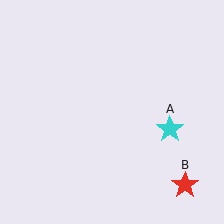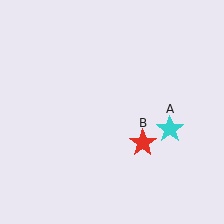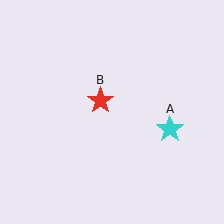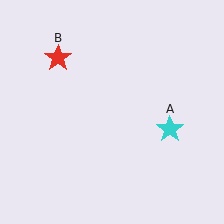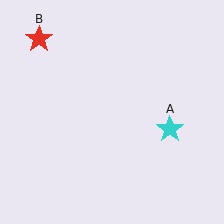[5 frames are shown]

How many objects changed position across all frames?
1 object changed position: red star (object B).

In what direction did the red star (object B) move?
The red star (object B) moved up and to the left.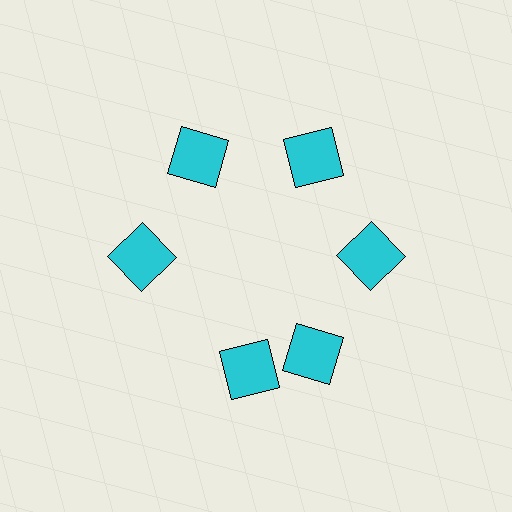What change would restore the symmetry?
The symmetry would be restored by rotating it back into even spacing with its neighbors so that all 6 squares sit at equal angles and equal distance from the center.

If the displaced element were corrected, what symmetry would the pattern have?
It would have 6-fold rotational symmetry — the pattern would map onto itself every 60 degrees.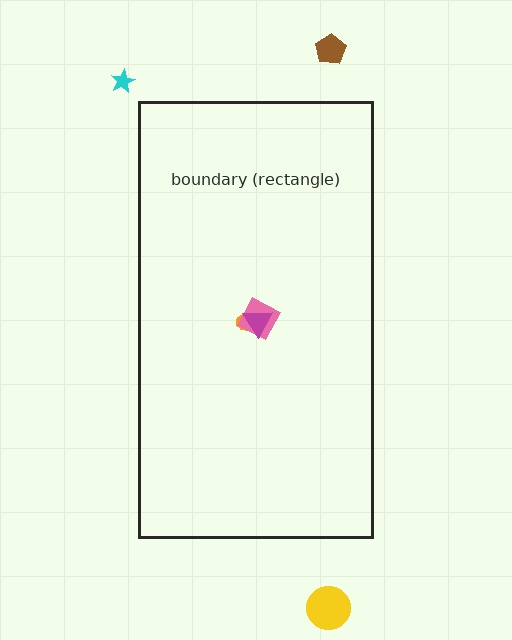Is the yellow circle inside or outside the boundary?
Outside.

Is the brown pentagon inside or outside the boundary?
Outside.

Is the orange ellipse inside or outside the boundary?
Inside.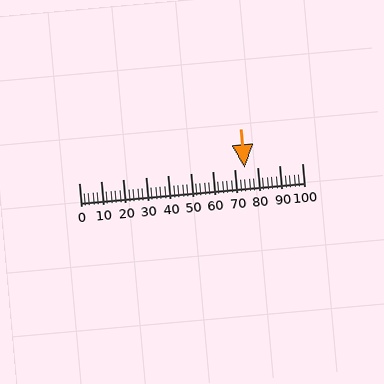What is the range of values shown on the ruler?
The ruler shows values from 0 to 100.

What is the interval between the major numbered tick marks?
The major tick marks are spaced 10 units apart.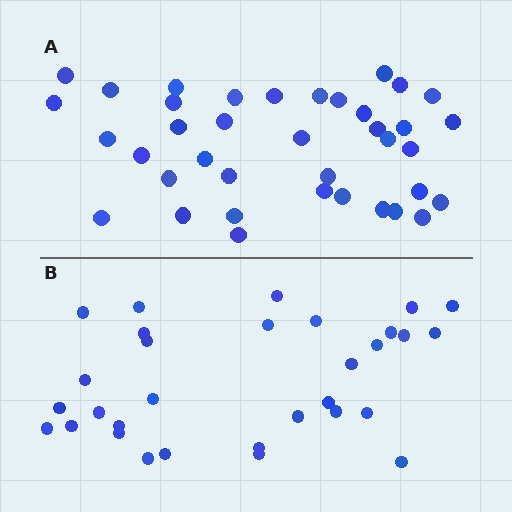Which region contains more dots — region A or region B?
Region A (the top region) has more dots.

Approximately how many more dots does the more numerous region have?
Region A has roughly 8 or so more dots than region B.